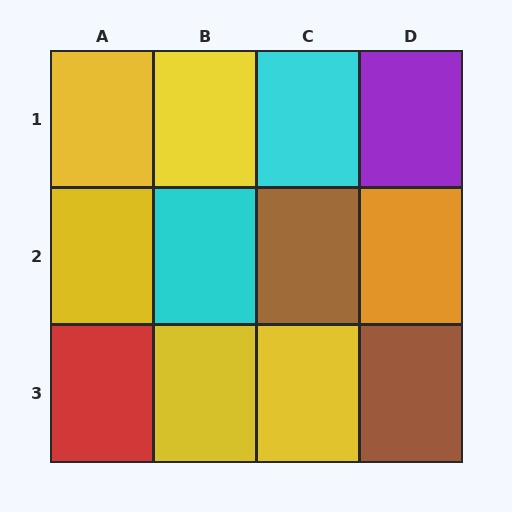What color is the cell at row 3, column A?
Red.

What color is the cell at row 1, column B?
Yellow.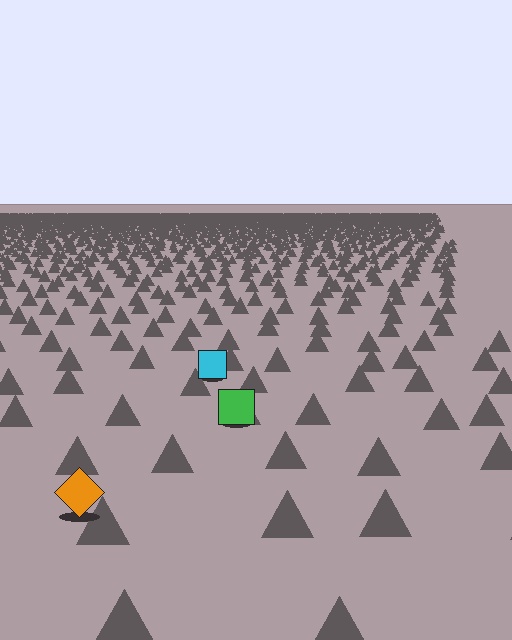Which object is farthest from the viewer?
The cyan square is farthest from the viewer. It appears smaller and the ground texture around it is denser.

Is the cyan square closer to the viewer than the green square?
No. The green square is closer — you can tell from the texture gradient: the ground texture is coarser near it.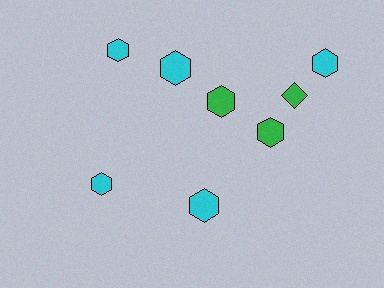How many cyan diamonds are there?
There are no cyan diamonds.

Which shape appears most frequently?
Hexagon, with 7 objects.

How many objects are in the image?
There are 8 objects.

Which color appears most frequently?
Cyan, with 5 objects.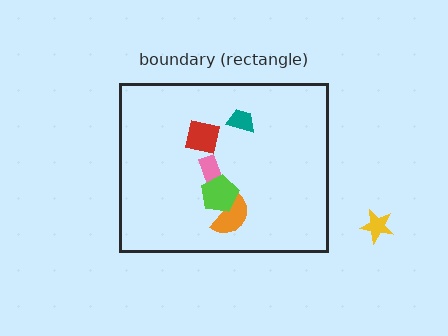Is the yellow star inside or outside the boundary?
Outside.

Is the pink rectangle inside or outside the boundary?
Inside.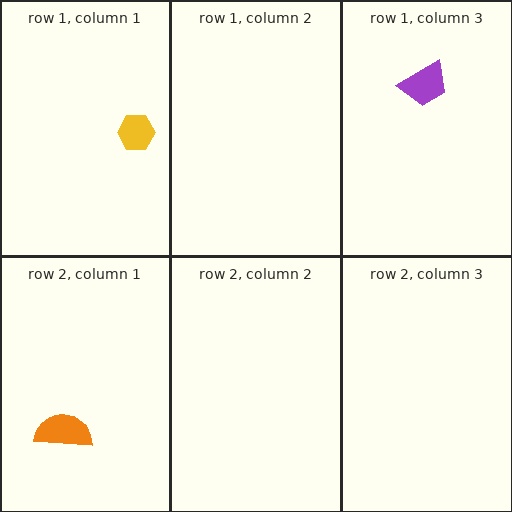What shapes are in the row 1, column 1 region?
The yellow hexagon.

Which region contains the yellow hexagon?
The row 1, column 1 region.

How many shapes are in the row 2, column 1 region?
1.